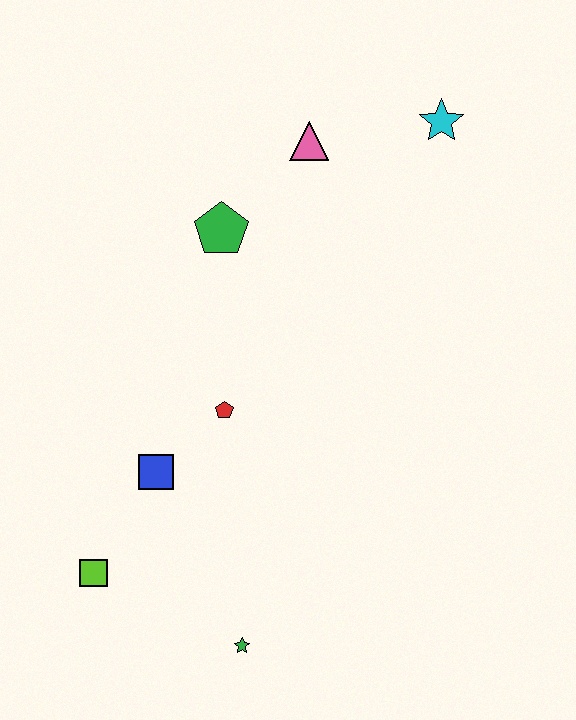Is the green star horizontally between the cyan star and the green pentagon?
Yes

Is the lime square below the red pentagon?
Yes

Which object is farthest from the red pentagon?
The cyan star is farthest from the red pentagon.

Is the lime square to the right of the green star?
No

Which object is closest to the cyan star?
The pink triangle is closest to the cyan star.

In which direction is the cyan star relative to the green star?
The cyan star is above the green star.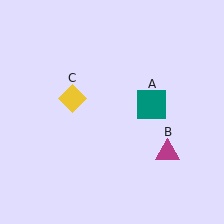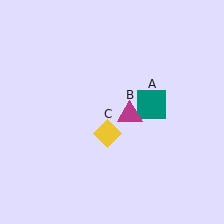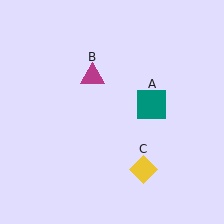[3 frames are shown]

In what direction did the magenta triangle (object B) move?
The magenta triangle (object B) moved up and to the left.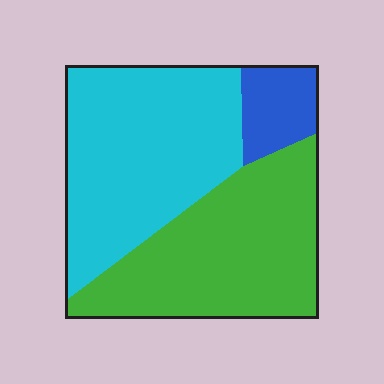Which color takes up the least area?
Blue, at roughly 10%.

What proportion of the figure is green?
Green takes up about two fifths (2/5) of the figure.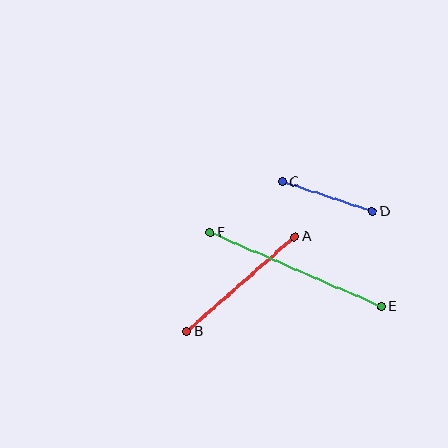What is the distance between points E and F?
The distance is approximately 186 pixels.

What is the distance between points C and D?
The distance is approximately 95 pixels.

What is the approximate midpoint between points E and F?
The midpoint is at approximately (296, 270) pixels.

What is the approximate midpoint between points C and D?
The midpoint is at approximately (327, 197) pixels.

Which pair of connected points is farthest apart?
Points E and F are farthest apart.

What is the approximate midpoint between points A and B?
The midpoint is at approximately (241, 284) pixels.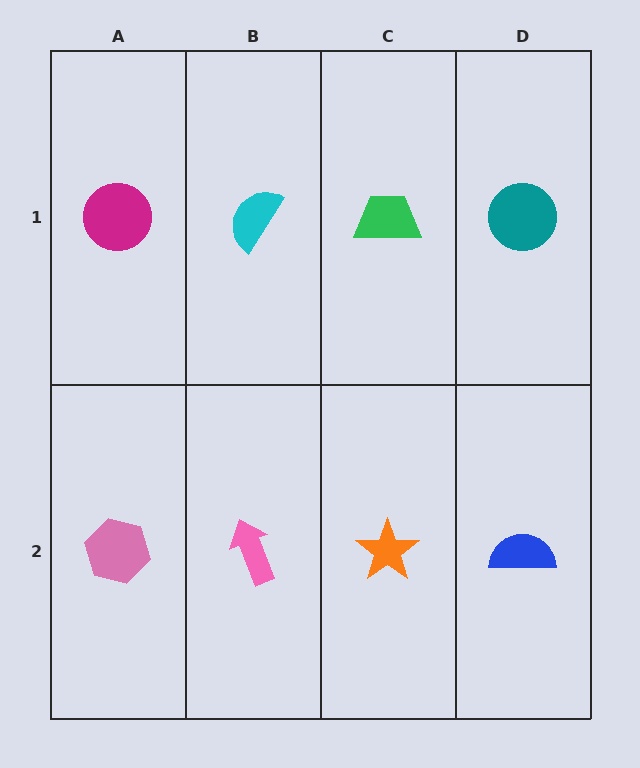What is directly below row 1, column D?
A blue semicircle.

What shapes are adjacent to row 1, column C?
An orange star (row 2, column C), a cyan semicircle (row 1, column B), a teal circle (row 1, column D).